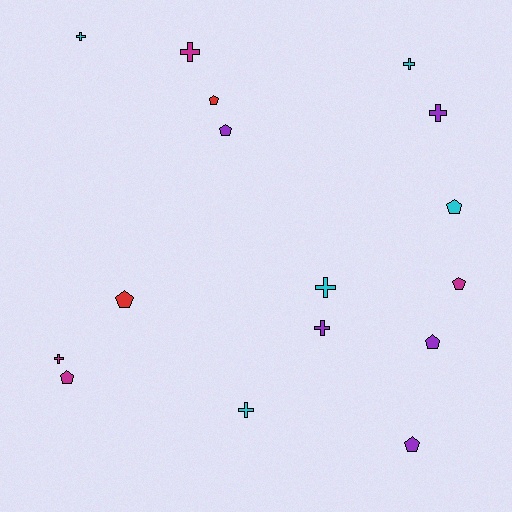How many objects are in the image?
There are 16 objects.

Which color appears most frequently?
Cyan, with 5 objects.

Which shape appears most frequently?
Cross, with 8 objects.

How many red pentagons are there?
There are 2 red pentagons.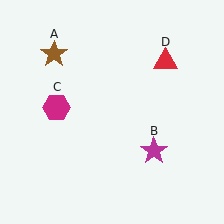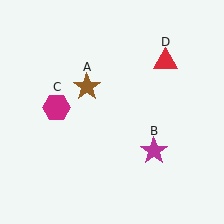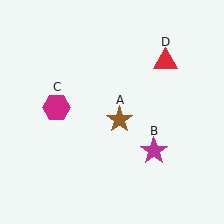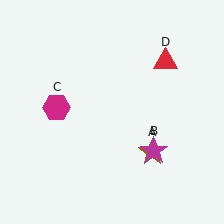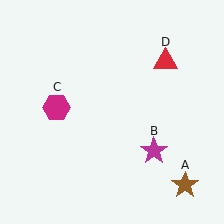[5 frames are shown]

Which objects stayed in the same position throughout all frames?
Magenta star (object B) and magenta hexagon (object C) and red triangle (object D) remained stationary.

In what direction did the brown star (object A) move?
The brown star (object A) moved down and to the right.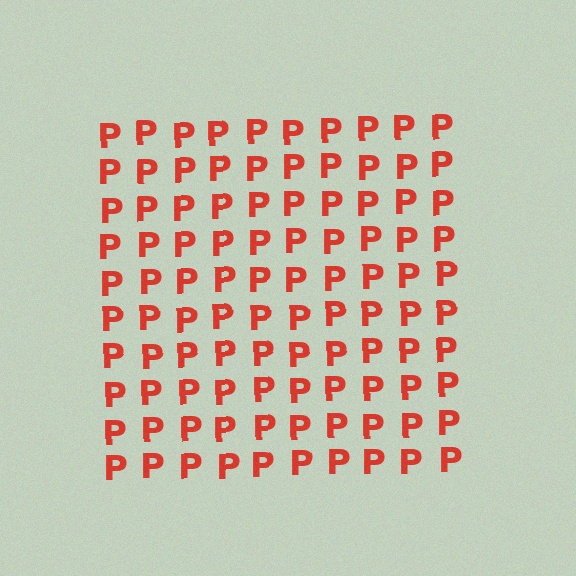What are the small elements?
The small elements are letter P's.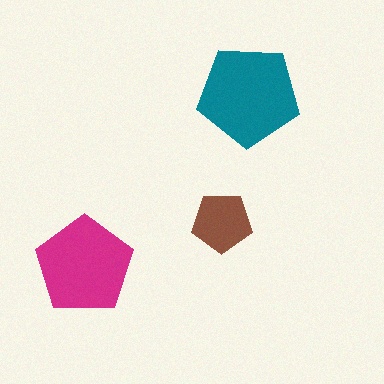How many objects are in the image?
There are 3 objects in the image.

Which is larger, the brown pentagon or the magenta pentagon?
The magenta one.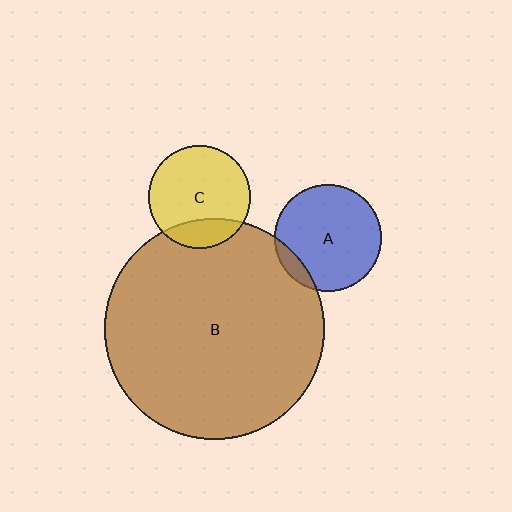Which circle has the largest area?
Circle B (brown).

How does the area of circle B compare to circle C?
Approximately 4.6 times.